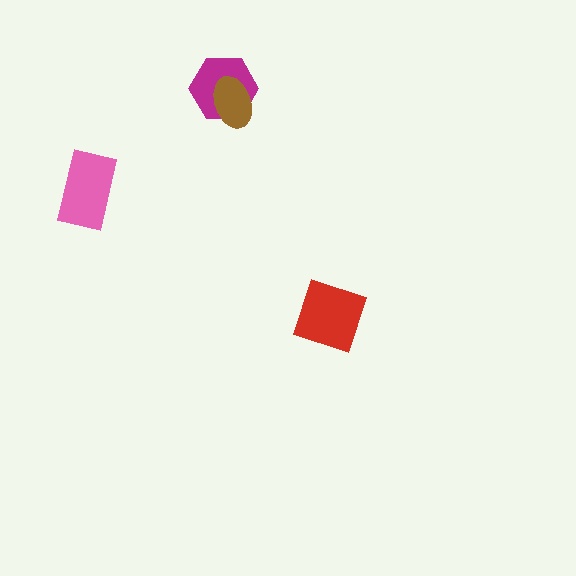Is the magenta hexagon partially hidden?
Yes, it is partially covered by another shape.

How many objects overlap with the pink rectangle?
0 objects overlap with the pink rectangle.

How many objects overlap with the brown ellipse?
1 object overlaps with the brown ellipse.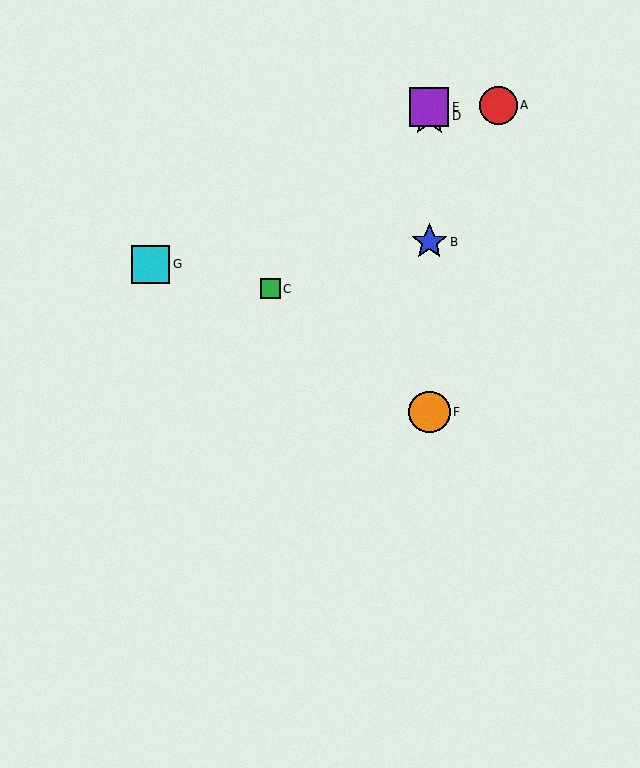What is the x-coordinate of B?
Object B is at x≈429.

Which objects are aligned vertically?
Objects B, D, E, F are aligned vertically.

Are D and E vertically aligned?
Yes, both are at x≈429.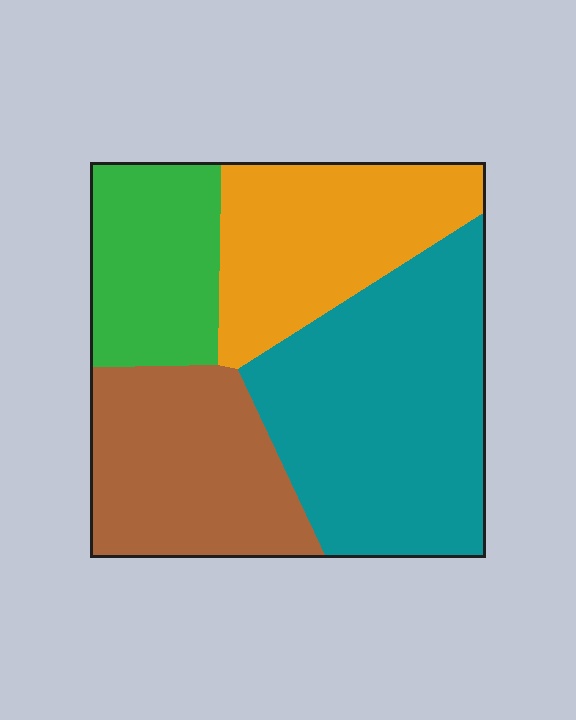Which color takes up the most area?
Teal, at roughly 35%.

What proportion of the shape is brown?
Brown covers 23% of the shape.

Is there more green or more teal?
Teal.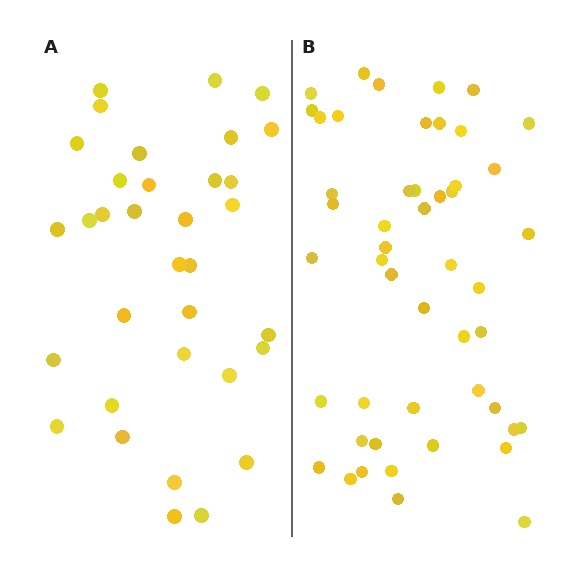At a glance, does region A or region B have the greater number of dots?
Region B (the right region) has more dots.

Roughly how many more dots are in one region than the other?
Region B has approximately 15 more dots than region A.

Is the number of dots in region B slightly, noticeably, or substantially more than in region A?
Region B has noticeably more, but not dramatically so. The ratio is roughly 1.4 to 1.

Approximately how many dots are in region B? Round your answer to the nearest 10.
About 50 dots. (The exact count is 49, which rounds to 50.)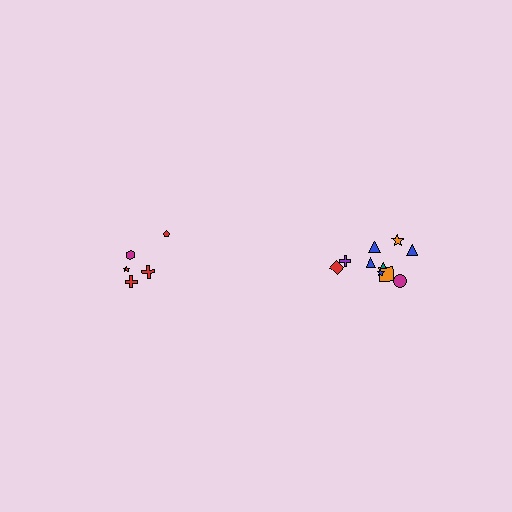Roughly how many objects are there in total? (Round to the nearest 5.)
Roughly 15 objects in total.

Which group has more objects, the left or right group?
The right group.